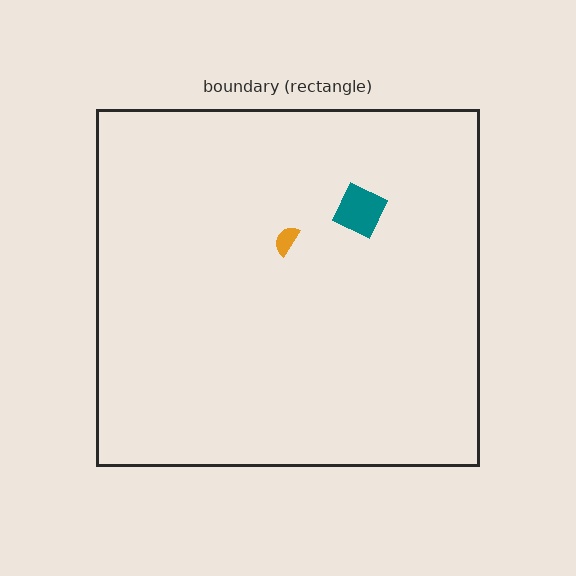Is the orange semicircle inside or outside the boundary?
Inside.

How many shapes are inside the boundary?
2 inside, 0 outside.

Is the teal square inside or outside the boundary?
Inside.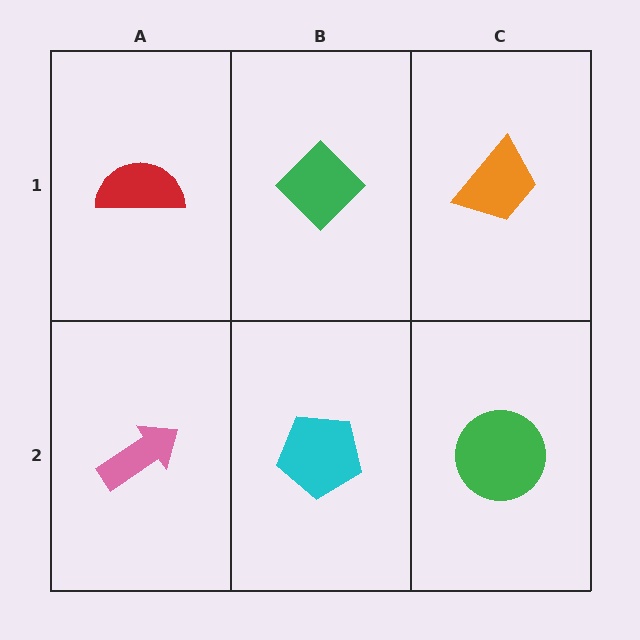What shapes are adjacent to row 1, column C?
A green circle (row 2, column C), a green diamond (row 1, column B).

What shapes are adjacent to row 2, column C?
An orange trapezoid (row 1, column C), a cyan pentagon (row 2, column B).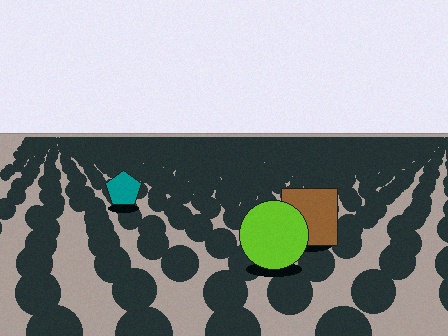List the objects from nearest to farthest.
From nearest to farthest: the lime circle, the brown square, the teal pentagon.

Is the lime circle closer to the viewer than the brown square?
Yes. The lime circle is closer — you can tell from the texture gradient: the ground texture is coarser near it.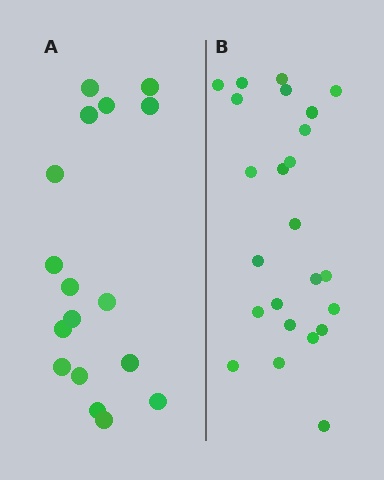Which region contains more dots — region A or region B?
Region B (the right region) has more dots.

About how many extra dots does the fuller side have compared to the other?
Region B has roughly 8 or so more dots than region A.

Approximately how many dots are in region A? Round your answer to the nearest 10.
About 20 dots. (The exact count is 17, which rounds to 20.)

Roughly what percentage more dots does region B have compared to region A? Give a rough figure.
About 40% more.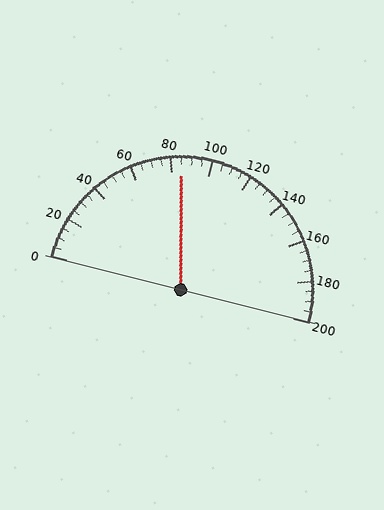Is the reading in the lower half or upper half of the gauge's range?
The reading is in the lower half of the range (0 to 200).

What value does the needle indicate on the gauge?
The needle indicates approximately 85.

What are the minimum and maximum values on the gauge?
The gauge ranges from 0 to 200.